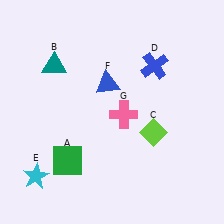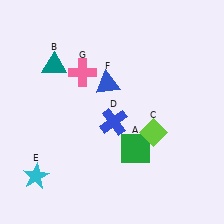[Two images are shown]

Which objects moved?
The objects that moved are: the green square (A), the blue cross (D), the pink cross (G).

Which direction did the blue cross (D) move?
The blue cross (D) moved down.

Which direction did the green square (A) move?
The green square (A) moved right.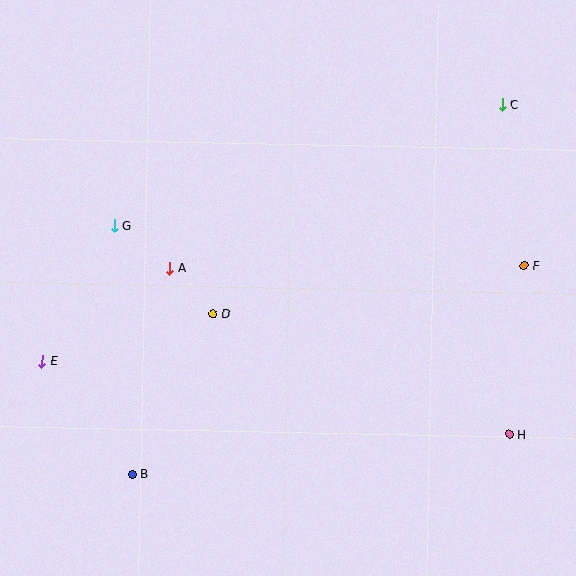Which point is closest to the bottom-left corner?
Point B is closest to the bottom-left corner.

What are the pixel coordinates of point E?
Point E is at (42, 361).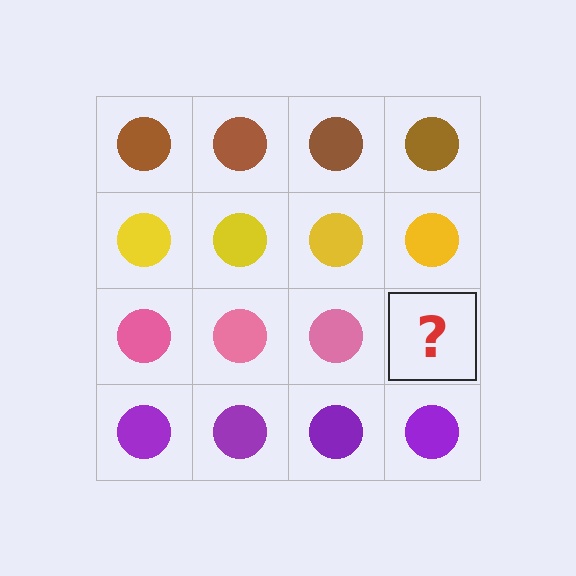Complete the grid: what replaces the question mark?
The question mark should be replaced with a pink circle.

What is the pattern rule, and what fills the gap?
The rule is that each row has a consistent color. The gap should be filled with a pink circle.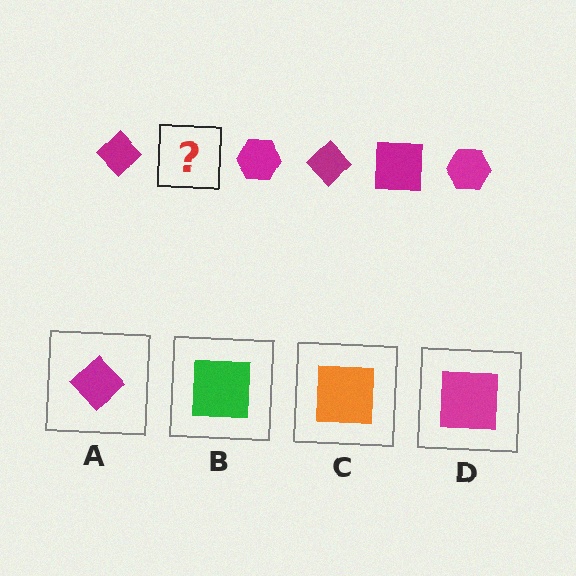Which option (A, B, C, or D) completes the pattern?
D.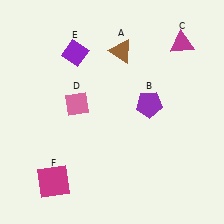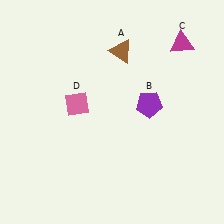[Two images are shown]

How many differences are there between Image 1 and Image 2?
There are 2 differences between the two images.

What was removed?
The magenta square (F), the purple diamond (E) were removed in Image 2.